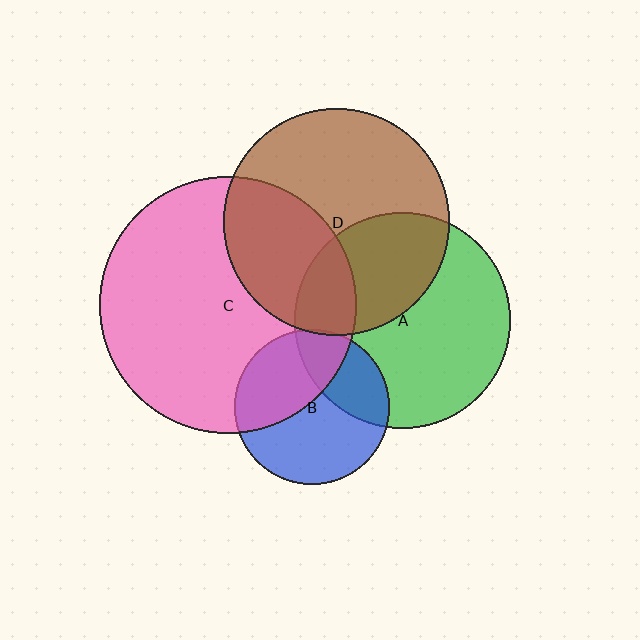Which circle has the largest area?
Circle C (pink).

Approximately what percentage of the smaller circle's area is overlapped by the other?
Approximately 35%.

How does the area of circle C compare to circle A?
Approximately 1.4 times.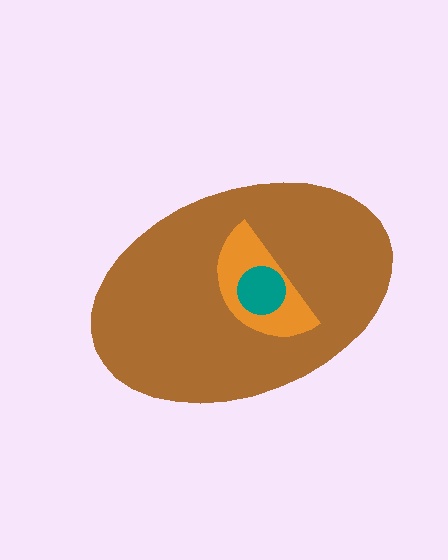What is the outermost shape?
The brown ellipse.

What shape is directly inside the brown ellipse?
The orange semicircle.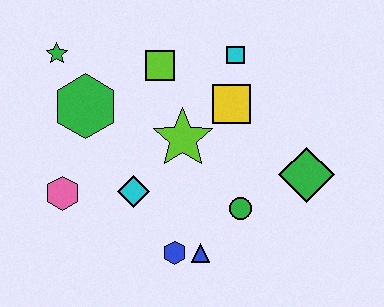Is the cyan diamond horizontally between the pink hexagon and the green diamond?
Yes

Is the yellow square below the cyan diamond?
No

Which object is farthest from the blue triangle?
The green star is farthest from the blue triangle.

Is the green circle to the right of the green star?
Yes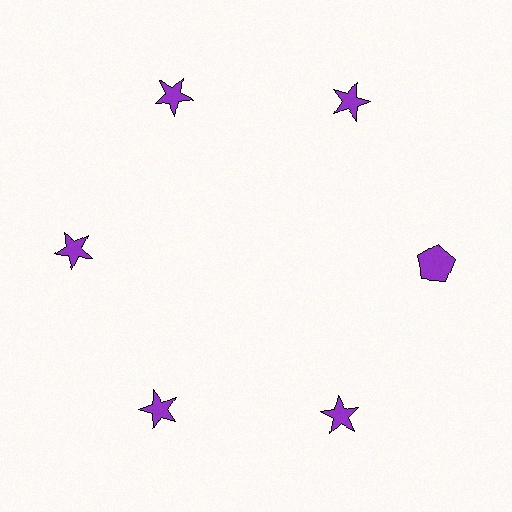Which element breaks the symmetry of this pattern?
The purple pentagon at roughly the 3 o'clock position breaks the symmetry. All other shapes are purple stars.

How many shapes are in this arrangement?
There are 6 shapes arranged in a ring pattern.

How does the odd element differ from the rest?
It has a different shape: pentagon instead of star.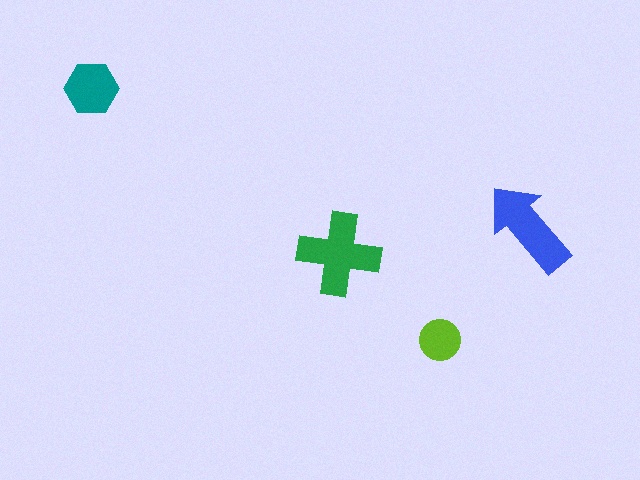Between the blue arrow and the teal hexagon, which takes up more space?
The blue arrow.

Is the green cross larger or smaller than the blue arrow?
Larger.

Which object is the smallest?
The lime circle.